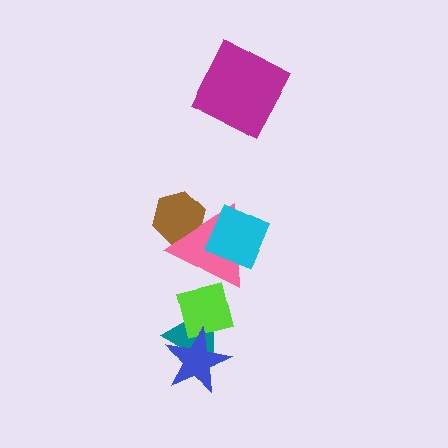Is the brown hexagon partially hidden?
Yes, it is partially covered by another shape.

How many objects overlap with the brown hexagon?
1 object overlaps with the brown hexagon.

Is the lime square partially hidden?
Yes, it is partially covered by another shape.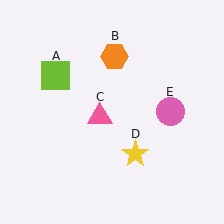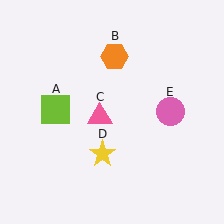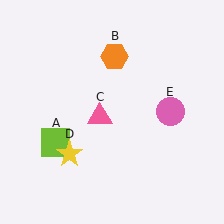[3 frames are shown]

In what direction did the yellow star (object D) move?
The yellow star (object D) moved left.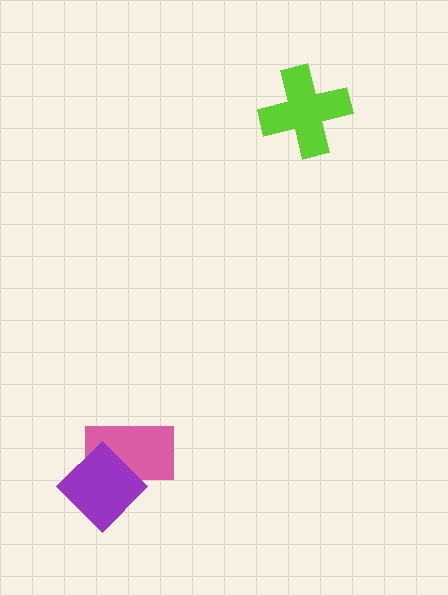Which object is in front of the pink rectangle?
The purple diamond is in front of the pink rectangle.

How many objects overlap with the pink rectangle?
1 object overlaps with the pink rectangle.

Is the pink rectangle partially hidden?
Yes, it is partially covered by another shape.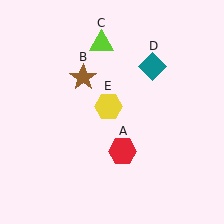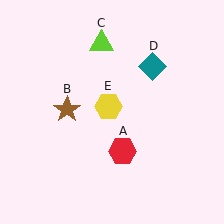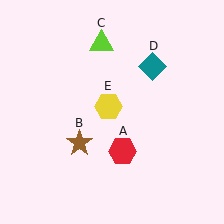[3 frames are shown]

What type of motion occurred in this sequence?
The brown star (object B) rotated counterclockwise around the center of the scene.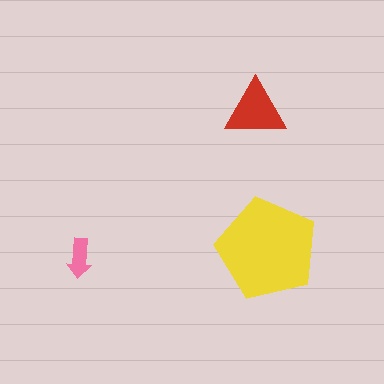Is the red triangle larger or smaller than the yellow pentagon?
Smaller.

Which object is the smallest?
The pink arrow.